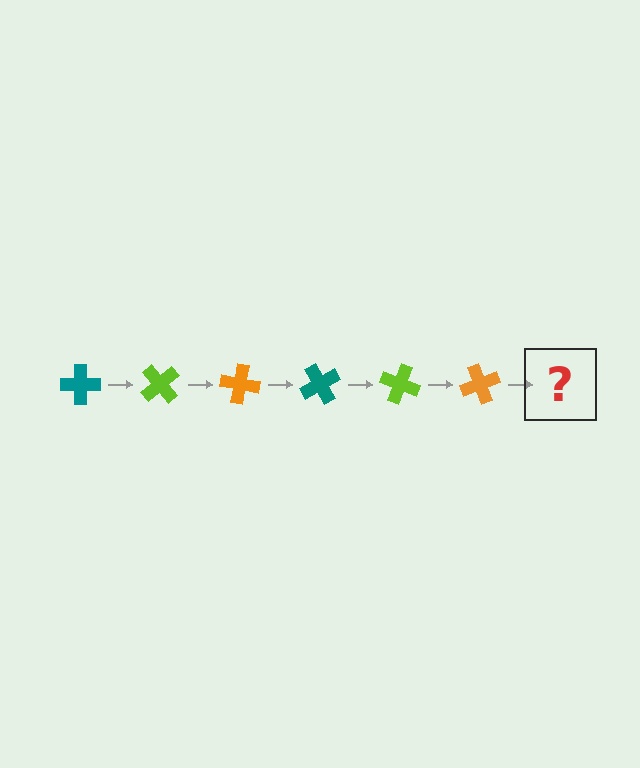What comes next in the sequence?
The next element should be a teal cross, rotated 300 degrees from the start.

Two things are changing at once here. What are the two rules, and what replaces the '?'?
The two rules are that it rotates 50 degrees each step and the color cycles through teal, lime, and orange. The '?' should be a teal cross, rotated 300 degrees from the start.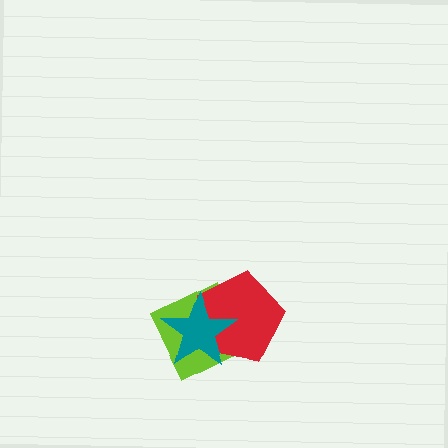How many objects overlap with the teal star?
2 objects overlap with the teal star.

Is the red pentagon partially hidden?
Yes, it is partially covered by another shape.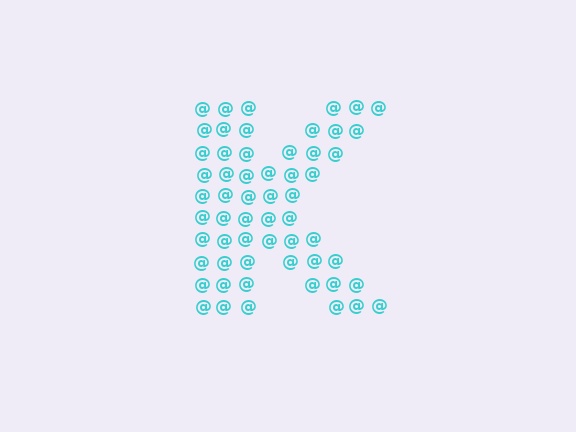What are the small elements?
The small elements are at signs.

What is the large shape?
The large shape is the letter K.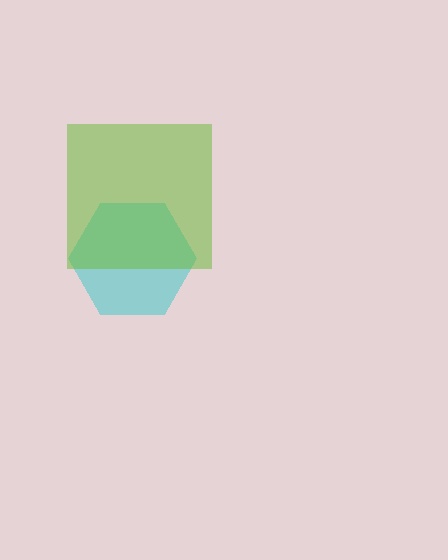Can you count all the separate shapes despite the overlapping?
Yes, there are 2 separate shapes.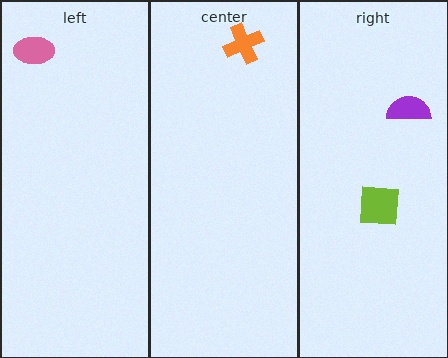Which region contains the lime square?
The right region.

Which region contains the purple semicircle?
The right region.